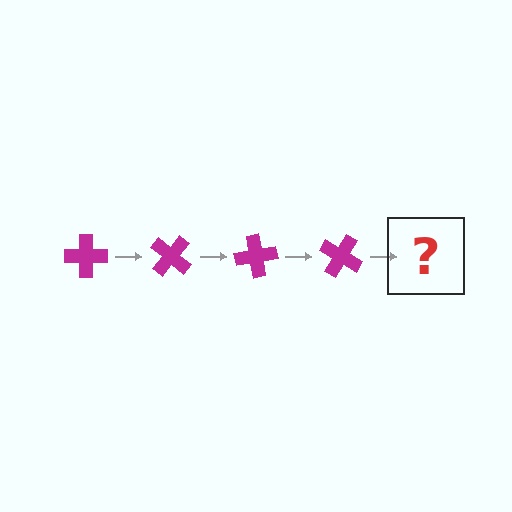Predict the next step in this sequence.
The next step is a magenta cross rotated 160 degrees.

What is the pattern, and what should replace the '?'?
The pattern is that the cross rotates 40 degrees each step. The '?' should be a magenta cross rotated 160 degrees.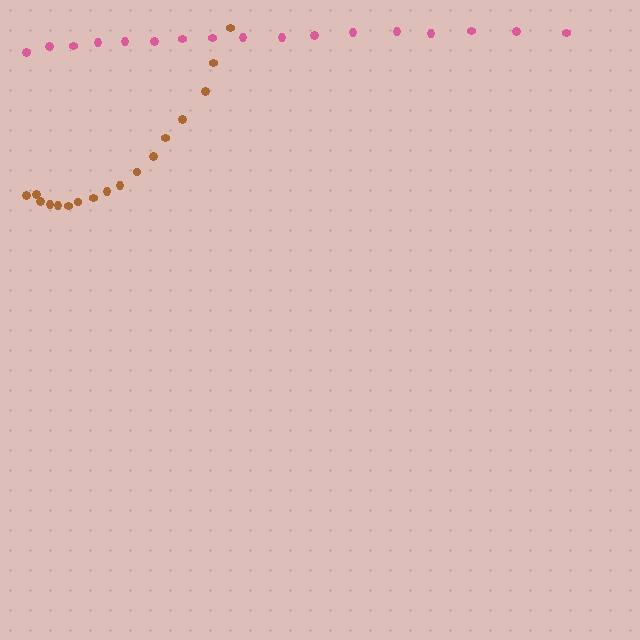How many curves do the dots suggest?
There are 2 distinct paths.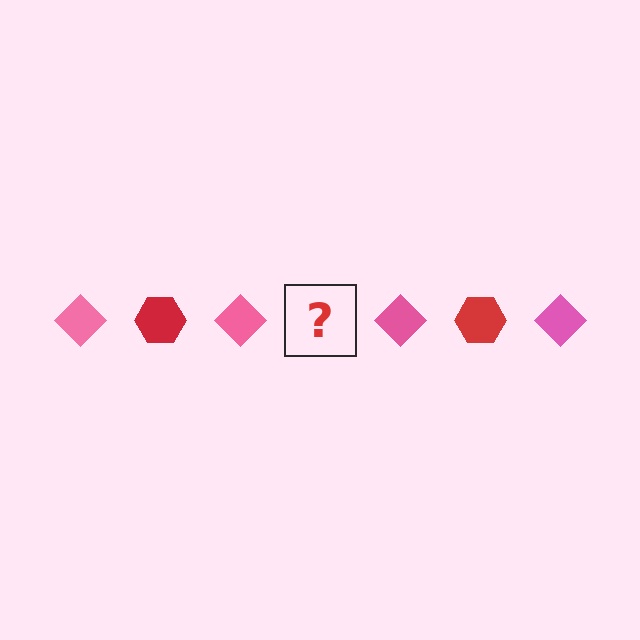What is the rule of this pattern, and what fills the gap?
The rule is that the pattern alternates between pink diamond and red hexagon. The gap should be filled with a red hexagon.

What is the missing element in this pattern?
The missing element is a red hexagon.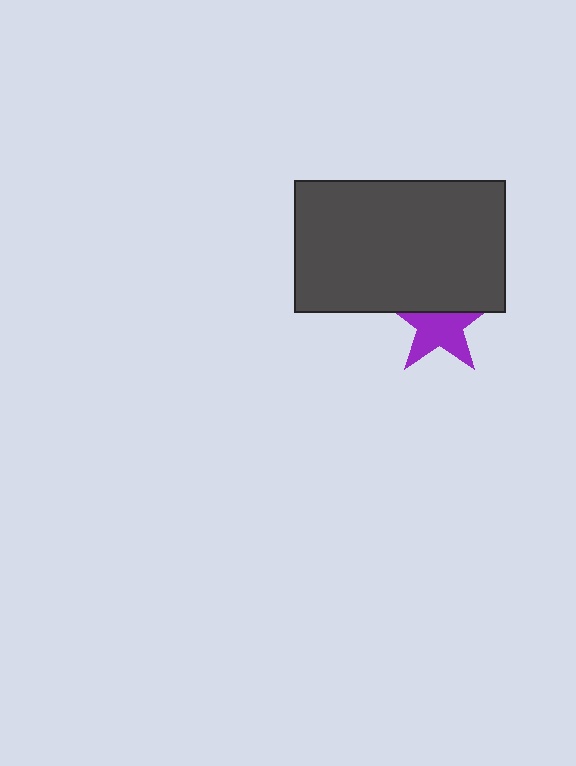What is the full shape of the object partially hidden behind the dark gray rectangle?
The partially hidden object is a purple star.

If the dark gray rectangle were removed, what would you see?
You would see the complete purple star.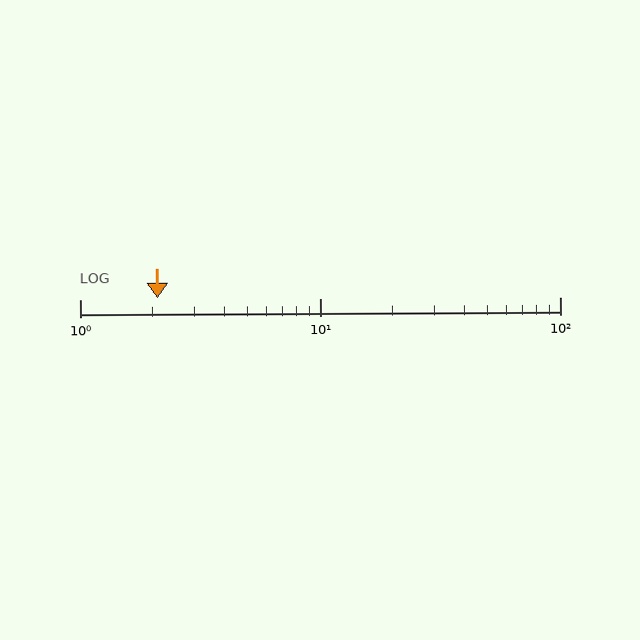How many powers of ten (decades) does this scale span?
The scale spans 2 decades, from 1 to 100.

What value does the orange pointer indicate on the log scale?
The pointer indicates approximately 2.1.